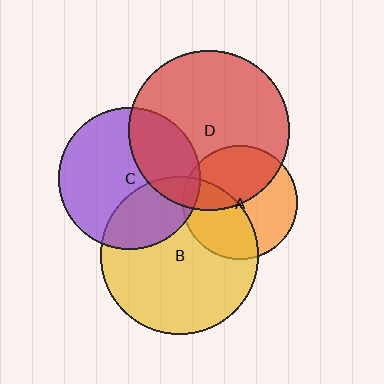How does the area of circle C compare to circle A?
Approximately 1.5 times.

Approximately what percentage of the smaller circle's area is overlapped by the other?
Approximately 30%.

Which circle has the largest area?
Circle D (red).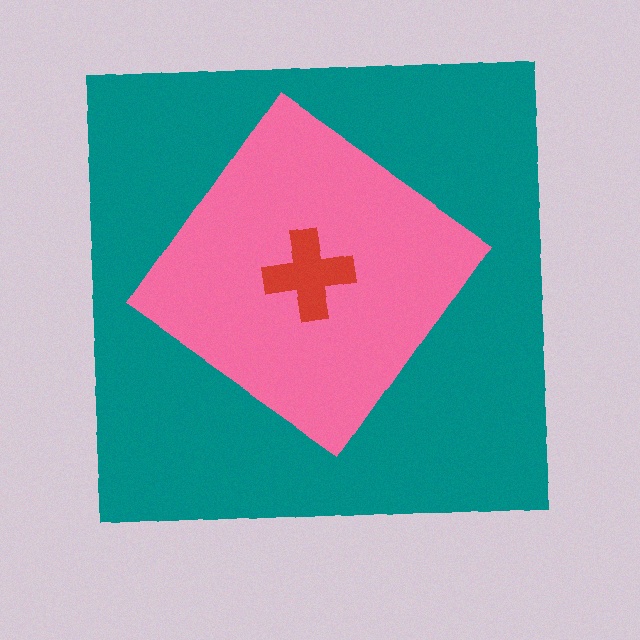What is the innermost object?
The red cross.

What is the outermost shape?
The teal square.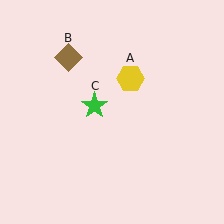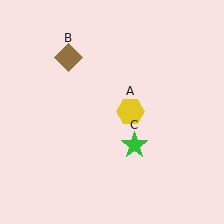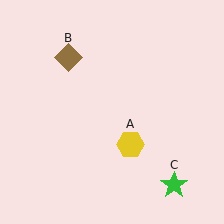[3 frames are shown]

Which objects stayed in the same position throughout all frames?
Brown diamond (object B) remained stationary.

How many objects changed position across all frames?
2 objects changed position: yellow hexagon (object A), green star (object C).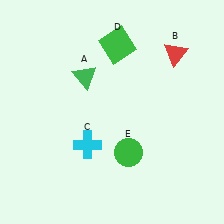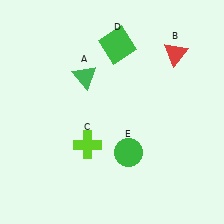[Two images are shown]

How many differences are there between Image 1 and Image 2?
There is 1 difference between the two images.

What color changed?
The cross (C) changed from cyan in Image 1 to lime in Image 2.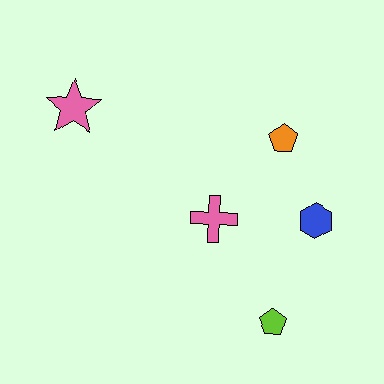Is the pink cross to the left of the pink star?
No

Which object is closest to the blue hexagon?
The orange pentagon is closest to the blue hexagon.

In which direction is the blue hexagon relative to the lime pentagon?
The blue hexagon is above the lime pentagon.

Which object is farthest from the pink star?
The lime pentagon is farthest from the pink star.